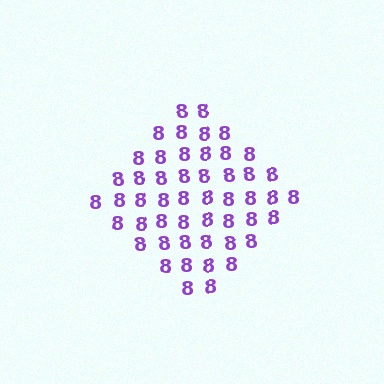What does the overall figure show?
The overall figure shows a diamond.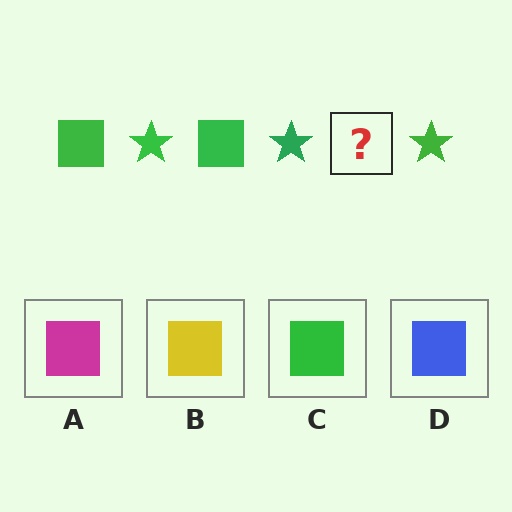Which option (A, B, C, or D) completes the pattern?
C.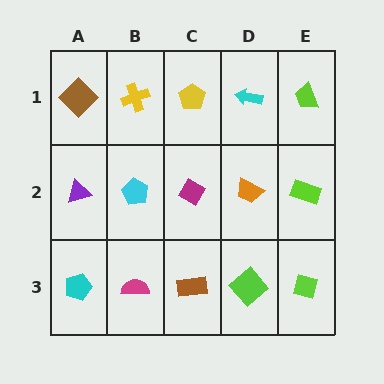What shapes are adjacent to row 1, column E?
A lime rectangle (row 2, column E), a cyan arrow (row 1, column D).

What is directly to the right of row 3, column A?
A magenta semicircle.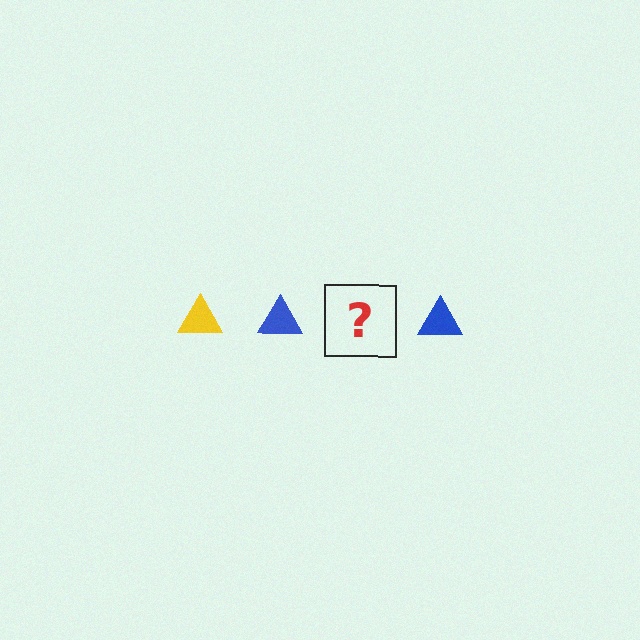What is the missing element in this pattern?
The missing element is a yellow triangle.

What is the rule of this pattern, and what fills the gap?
The rule is that the pattern cycles through yellow, blue triangles. The gap should be filled with a yellow triangle.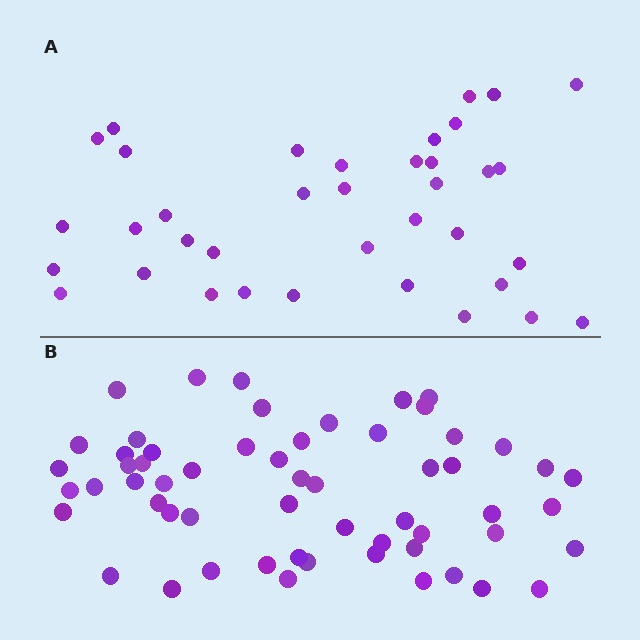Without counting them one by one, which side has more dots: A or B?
Region B (the bottom region) has more dots.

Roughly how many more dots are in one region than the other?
Region B has approximately 20 more dots than region A.